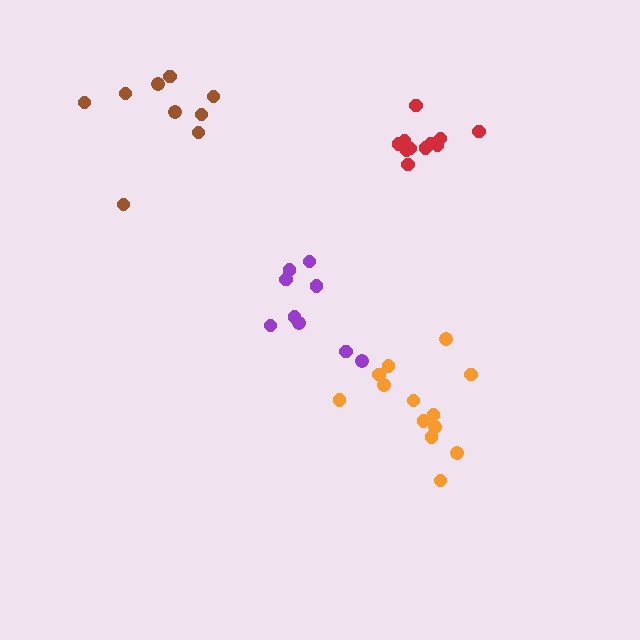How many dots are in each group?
Group 1: 9 dots, Group 2: 11 dots, Group 3: 9 dots, Group 4: 13 dots (42 total).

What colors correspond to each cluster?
The clusters are colored: purple, red, brown, orange.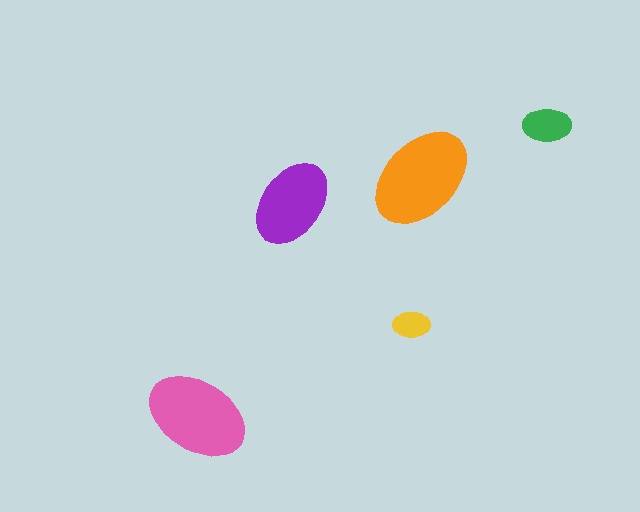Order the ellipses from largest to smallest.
the orange one, the pink one, the purple one, the green one, the yellow one.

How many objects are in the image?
There are 5 objects in the image.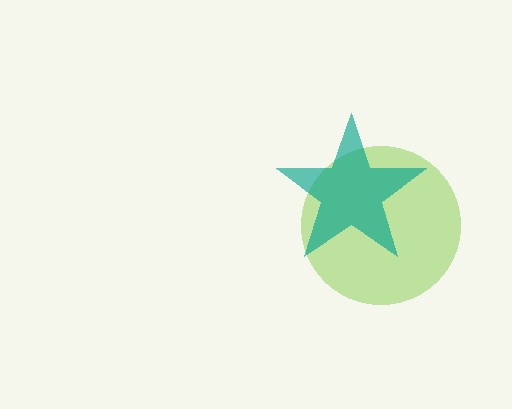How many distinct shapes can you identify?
There are 2 distinct shapes: a lime circle, a teal star.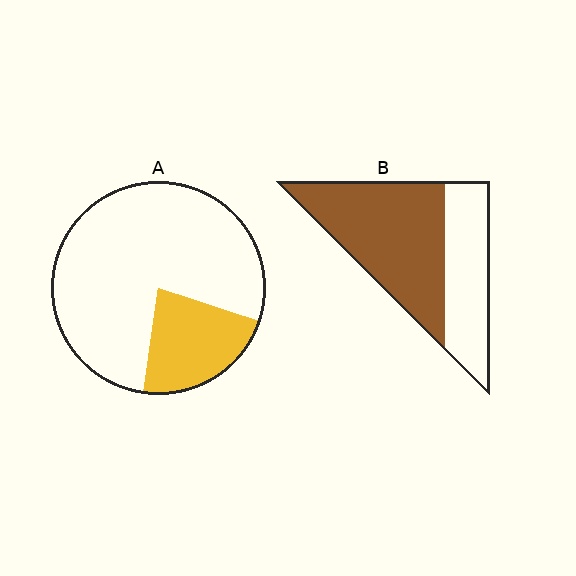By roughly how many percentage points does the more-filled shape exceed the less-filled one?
By roughly 40 percentage points (B over A).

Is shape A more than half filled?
No.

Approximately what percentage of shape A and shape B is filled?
A is approximately 20% and B is approximately 60%.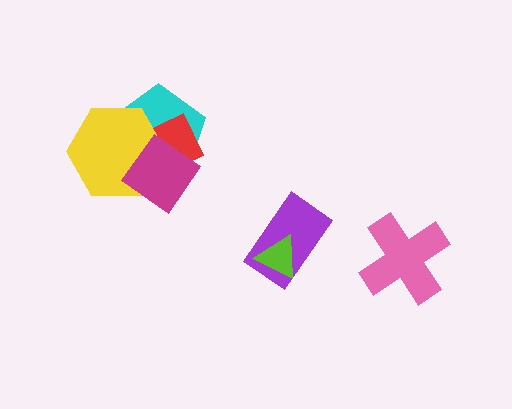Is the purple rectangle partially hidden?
Yes, it is partially covered by another shape.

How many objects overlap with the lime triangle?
1 object overlaps with the lime triangle.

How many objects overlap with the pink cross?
0 objects overlap with the pink cross.